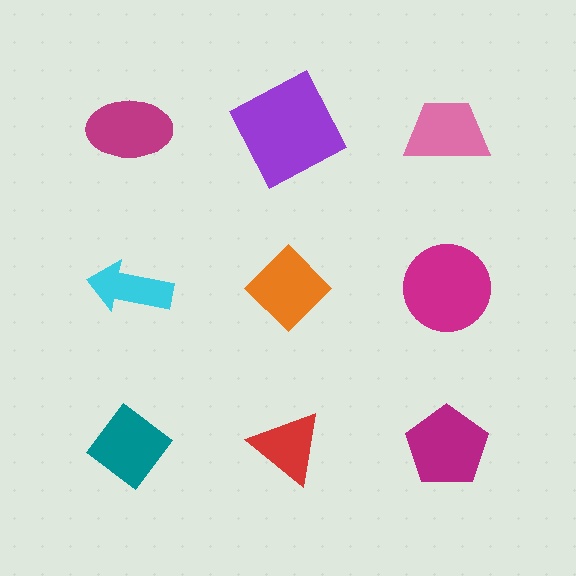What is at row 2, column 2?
An orange diamond.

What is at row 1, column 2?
A purple square.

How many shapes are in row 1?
3 shapes.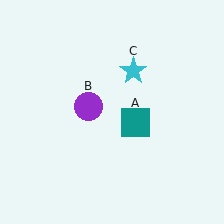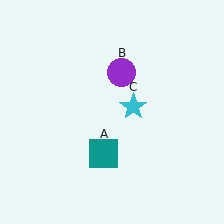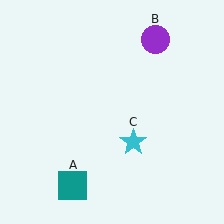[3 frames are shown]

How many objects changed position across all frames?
3 objects changed position: teal square (object A), purple circle (object B), cyan star (object C).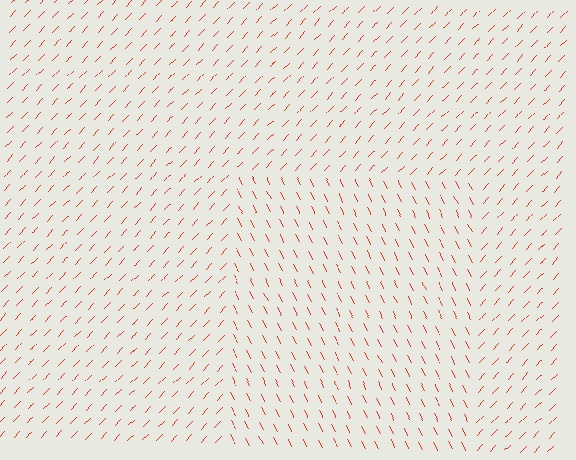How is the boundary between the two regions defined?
The boundary is defined purely by a change in line orientation (approximately 71 degrees difference). All lines are the same color and thickness.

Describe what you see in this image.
The image is filled with small red line segments. A rectangle region in the image has lines oriented differently from the surrounding lines, creating a visible texture boundary.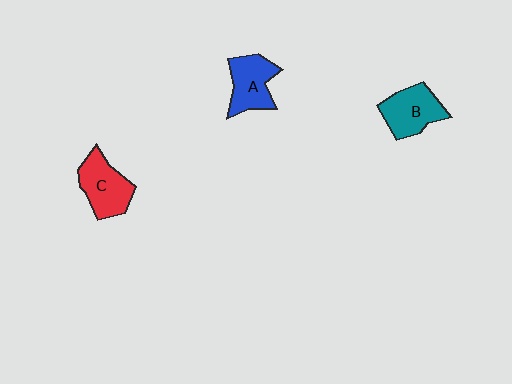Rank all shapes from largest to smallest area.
From largest to smallest: C (red), B (teal), A (blue).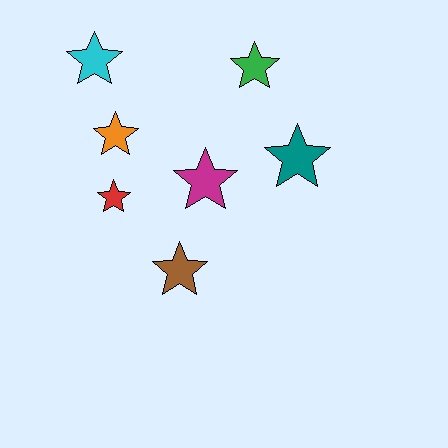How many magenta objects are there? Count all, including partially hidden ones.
There is 1 magenta object.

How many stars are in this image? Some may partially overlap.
There are 7 stars.